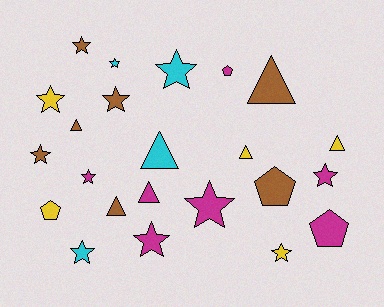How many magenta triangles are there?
There is 1 magenta triangle.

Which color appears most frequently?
Brown, with 7 objects.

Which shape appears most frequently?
Star, with 12 objects.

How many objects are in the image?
There are 23 objects.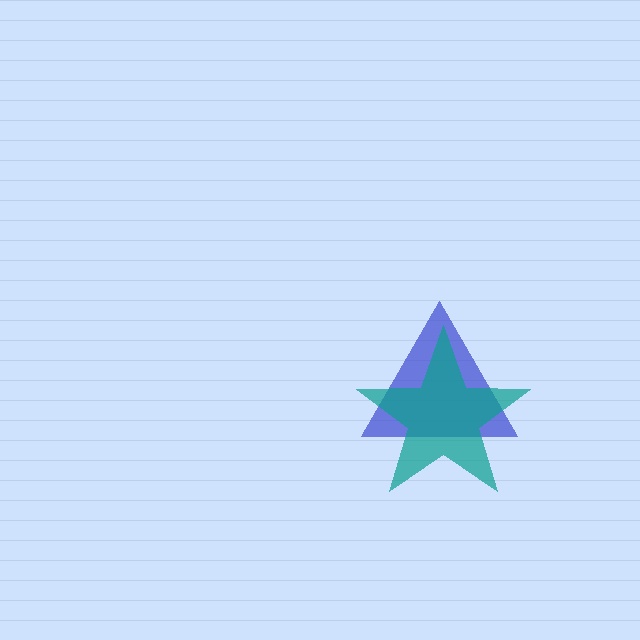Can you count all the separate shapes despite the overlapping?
Yes, there are 2 separate shapes.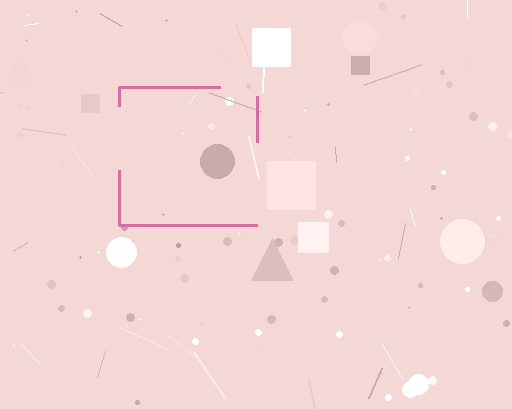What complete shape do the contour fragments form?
The contour fragments form a square.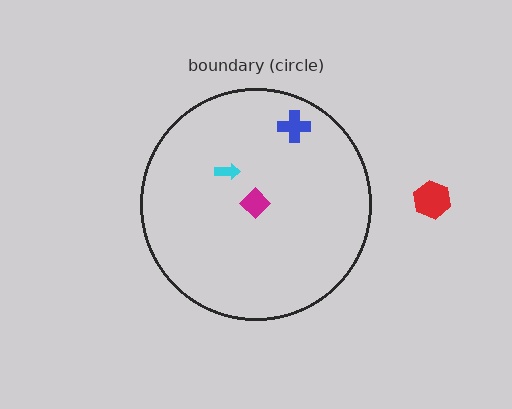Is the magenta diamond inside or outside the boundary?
Inside.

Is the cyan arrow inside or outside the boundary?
Inside.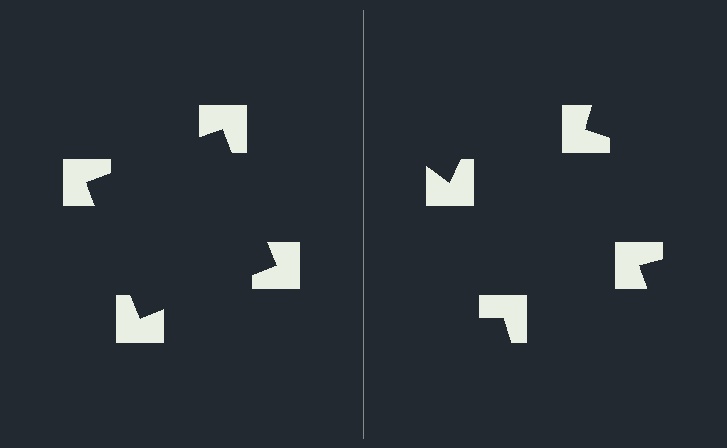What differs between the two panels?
The notched squares are positioned identically on both sides; only the wedge orientations differ. On the left they align to a square; on the right they are misaligned.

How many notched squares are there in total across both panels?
8 — 4 on each side.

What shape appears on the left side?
An illusory square.